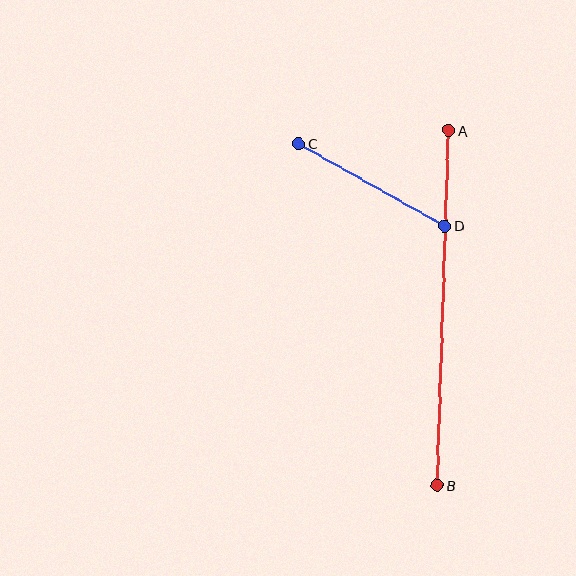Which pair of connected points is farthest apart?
Points A and B are farthest apart.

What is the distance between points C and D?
The distance is approximately 167 pixels.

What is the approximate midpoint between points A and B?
The midpoint is at approximately (443, 308) pixels.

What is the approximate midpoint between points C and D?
The midpoint is at approximately (372, 185) pixels.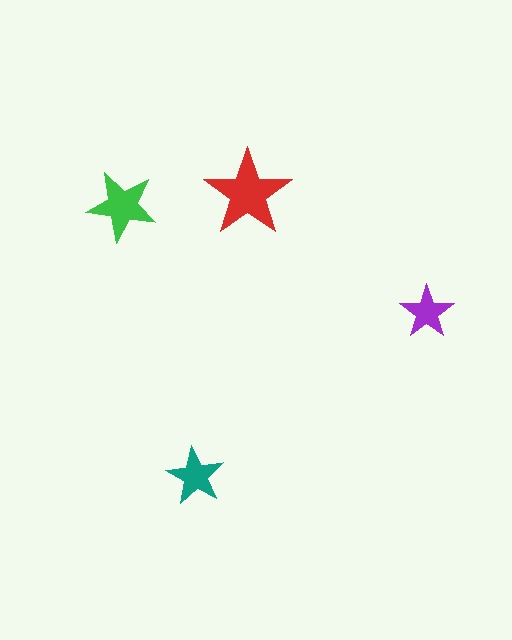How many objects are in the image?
There are 4 objects in the image.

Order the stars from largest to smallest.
the red one, the green one, the teal one, the purple one.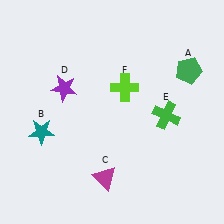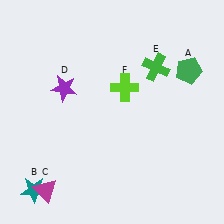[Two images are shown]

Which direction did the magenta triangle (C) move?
The magenta triangle (C) moved left.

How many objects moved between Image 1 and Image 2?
3 objects moved between the two images.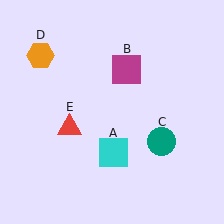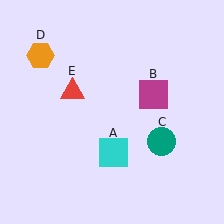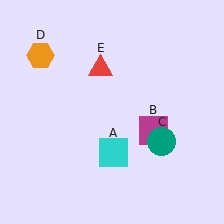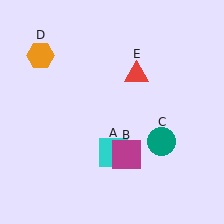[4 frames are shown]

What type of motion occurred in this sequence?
The magenta square (object B), red triangle (object E) rotated clockwise around the center of the scene.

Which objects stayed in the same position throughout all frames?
Cyan square (object A) and teal circle (object C) and orange hexagon (object D) remained stationary.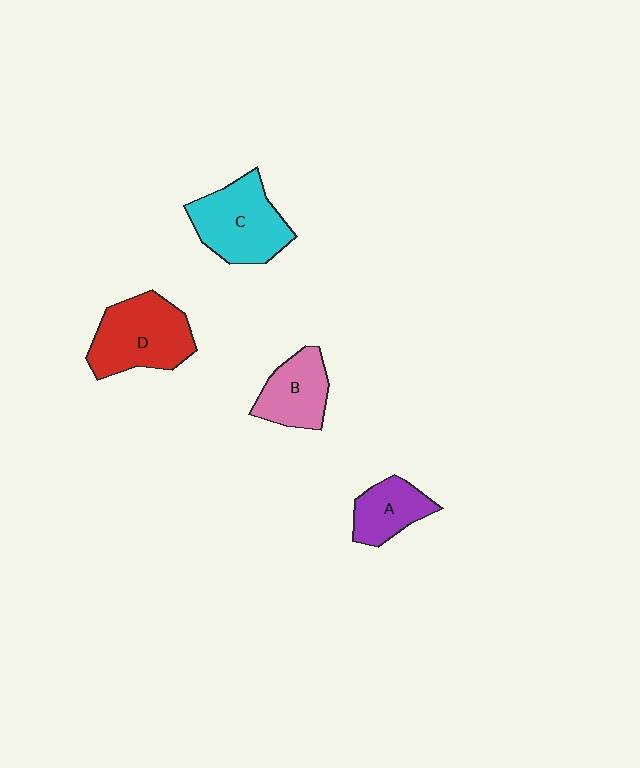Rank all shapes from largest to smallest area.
From largest to smallest: D (red), C (cyan), B (pink), A (purple).